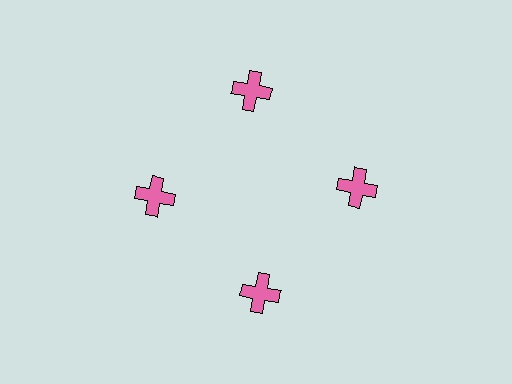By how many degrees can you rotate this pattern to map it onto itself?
The pattern maps onto itself every 90 degrees of rotation.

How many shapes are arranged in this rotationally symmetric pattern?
There are 4 shapes, arranged in 4 groups of 1.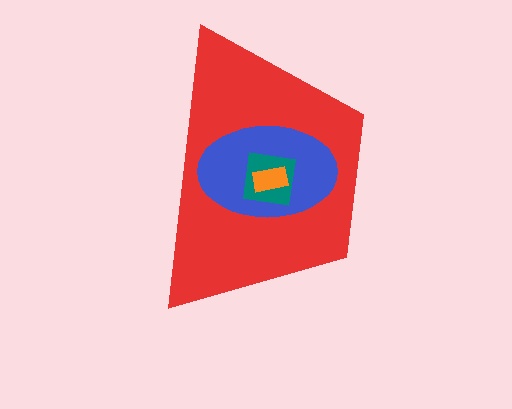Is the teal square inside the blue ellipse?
Yes.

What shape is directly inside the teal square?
The orange rectangle.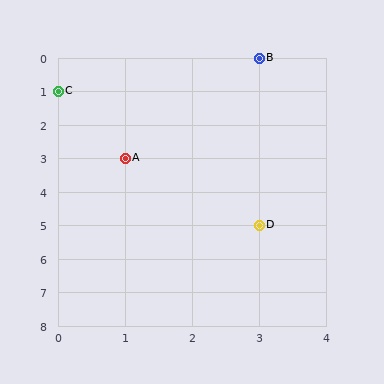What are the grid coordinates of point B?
Point B is at grid coordinates (3, 0).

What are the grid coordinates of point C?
Point C is at grid coordinates (0, 1).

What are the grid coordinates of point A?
Point A is at grid coordinates (1, 3).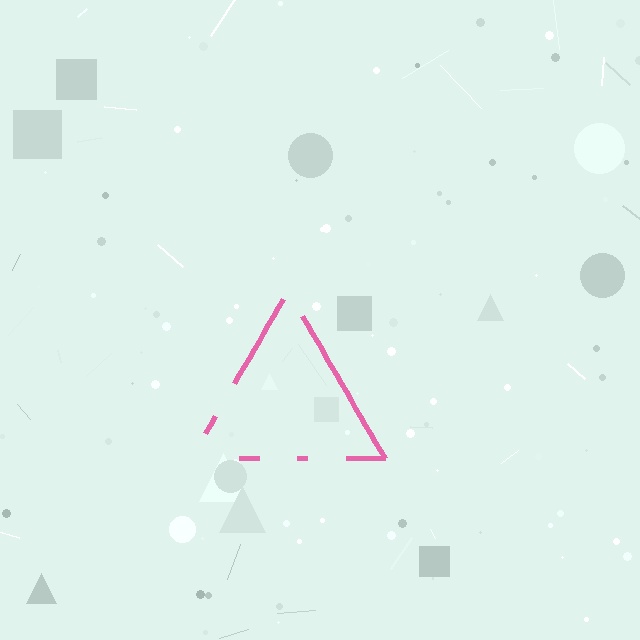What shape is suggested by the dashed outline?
The dashed outline suggests a triangle.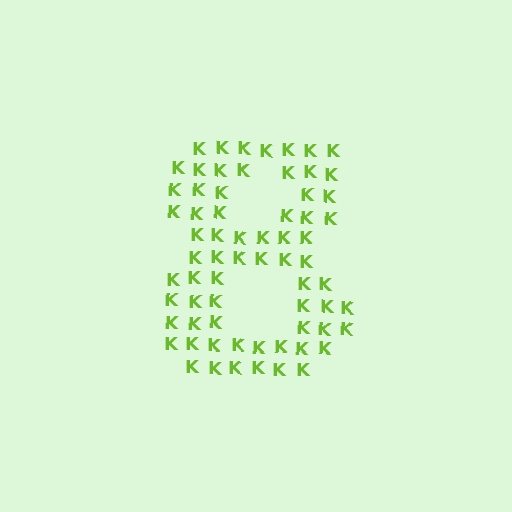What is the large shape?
The large shape is the digit 8.